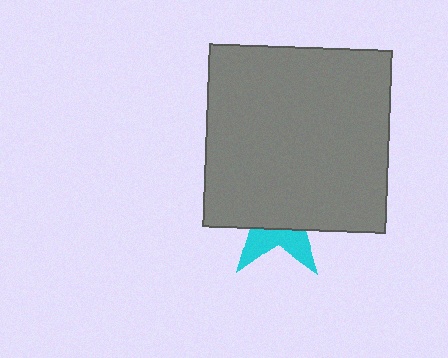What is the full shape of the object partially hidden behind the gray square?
The partially hidden object is a cyan star.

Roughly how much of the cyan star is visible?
A small part of it is visible (roughly 33%).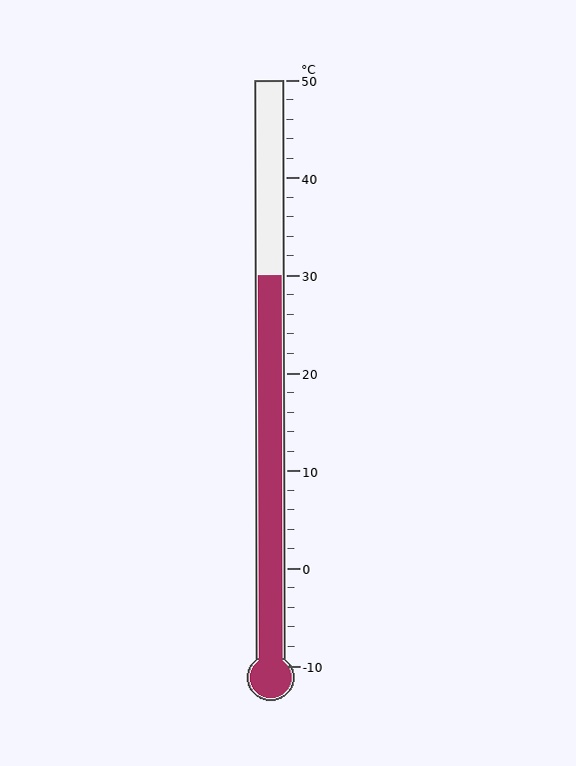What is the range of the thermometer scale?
The thermometer scale ranges from -10°C to 50°C.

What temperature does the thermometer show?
The thermometer shows approximately 30°C.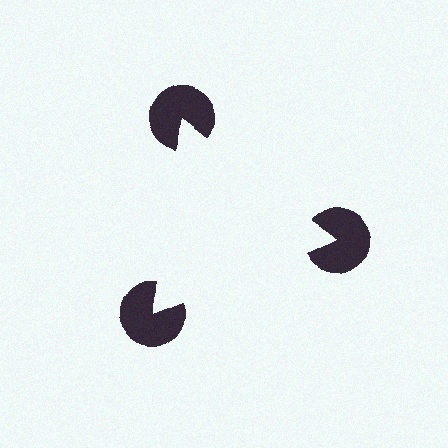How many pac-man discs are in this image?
There are 3 — one at each vertex of the illusory triangle.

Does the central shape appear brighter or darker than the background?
It typically appears slightly brighter than the background, even though no actual brightness change is drawn.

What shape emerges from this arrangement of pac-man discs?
An illusory triangle — its edges are inferred from the aligned wedge cuts in the pac-man discs, not physically drawn.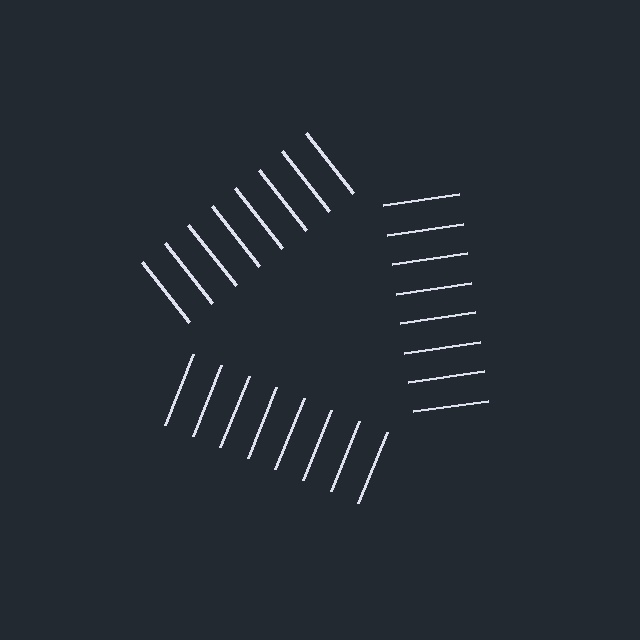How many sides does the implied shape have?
3 sides — the line-ends trace a triangle.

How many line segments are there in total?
24 — 8 along each of the 3 edges.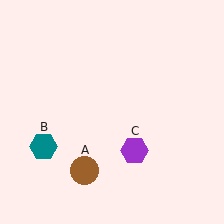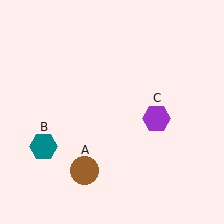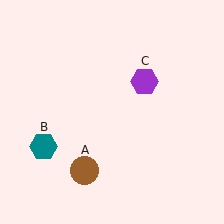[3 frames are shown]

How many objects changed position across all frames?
1 object changed position: purple hexagon (object C).